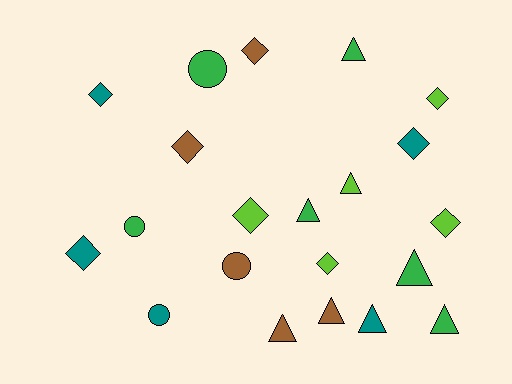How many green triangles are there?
There are 4 green triangles.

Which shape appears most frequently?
Diamond, with 9 objects.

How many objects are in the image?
There are 21 objects.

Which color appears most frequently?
Green, with 6 objects.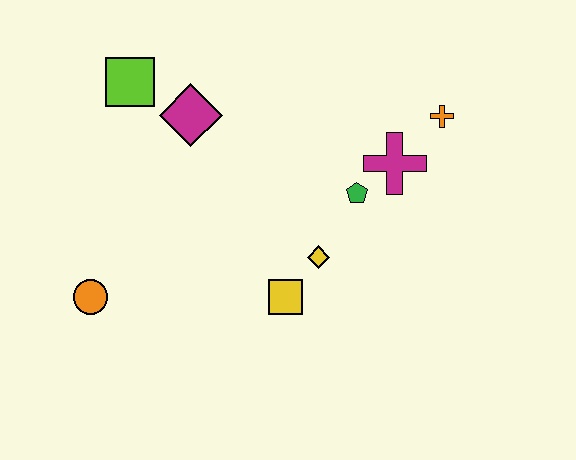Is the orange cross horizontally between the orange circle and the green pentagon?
No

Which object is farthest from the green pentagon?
The orange circle is farthest from the green pentagon.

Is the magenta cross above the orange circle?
Yes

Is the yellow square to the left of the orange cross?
Yes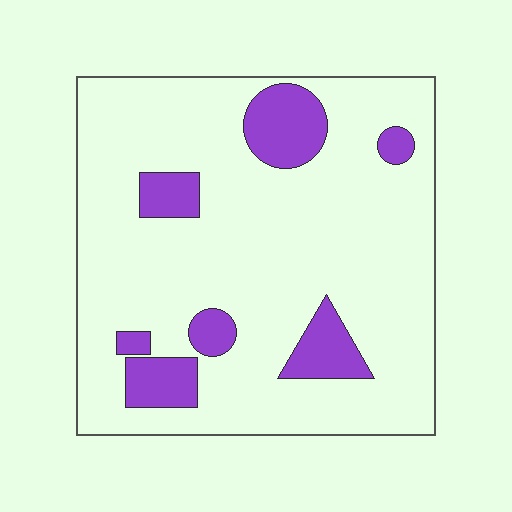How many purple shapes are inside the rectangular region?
7.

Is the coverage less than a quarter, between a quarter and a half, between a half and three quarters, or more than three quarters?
Less than a quarter.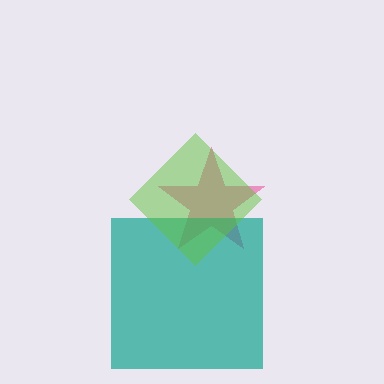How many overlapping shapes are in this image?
There are 3 overlapping shapes in the image.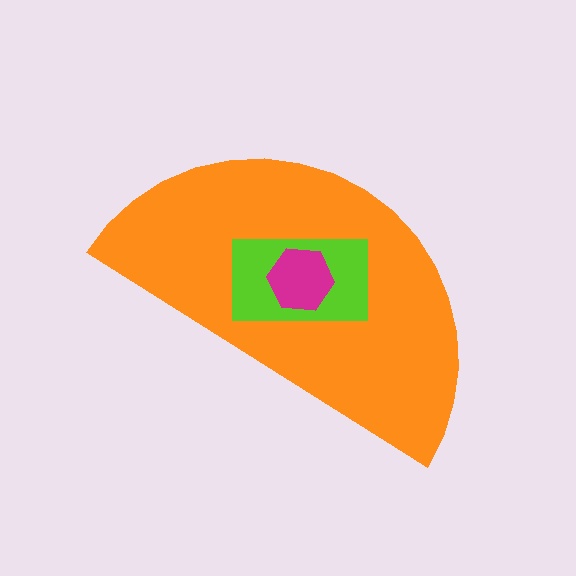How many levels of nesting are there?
3.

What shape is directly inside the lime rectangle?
The magenta hexagon.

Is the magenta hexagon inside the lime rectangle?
Yes.